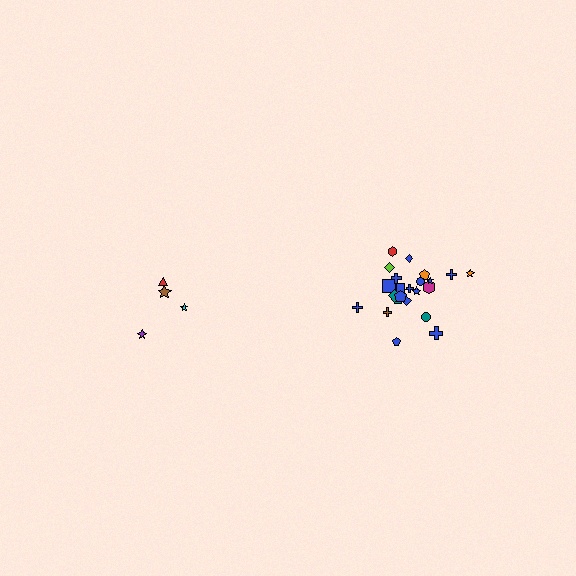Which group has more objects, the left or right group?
The right group.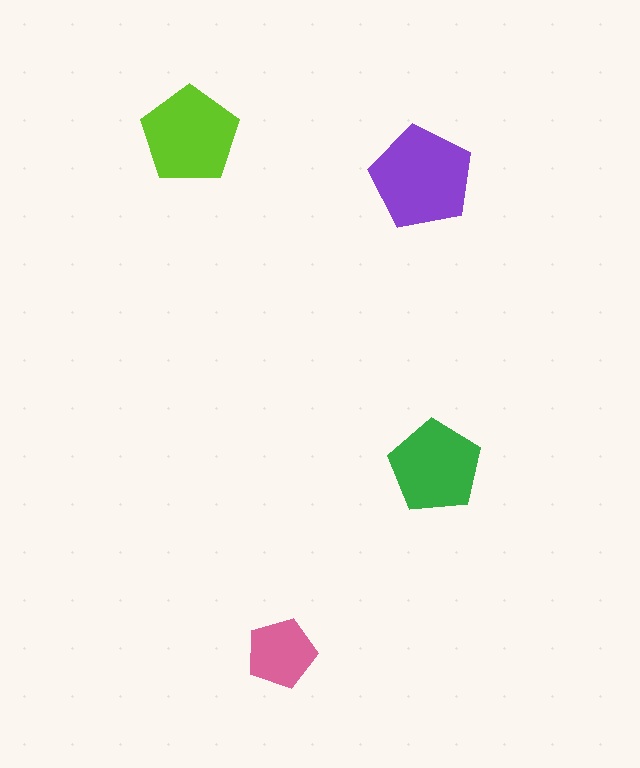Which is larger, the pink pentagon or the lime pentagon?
The lime one.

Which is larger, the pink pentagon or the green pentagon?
The green one.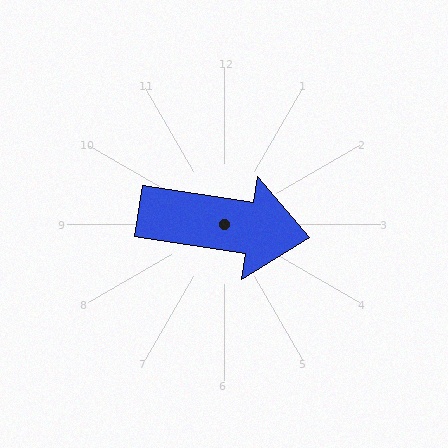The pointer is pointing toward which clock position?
Roughly 3 o'clock.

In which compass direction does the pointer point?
East.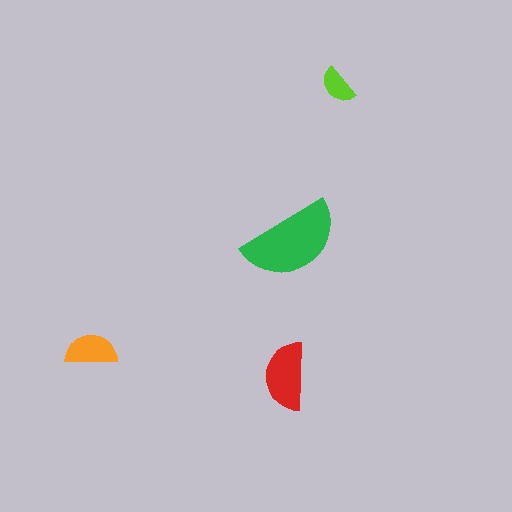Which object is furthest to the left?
The orange semicircle is leftmost.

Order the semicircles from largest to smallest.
the green one, the red one, the orange one, the lime one.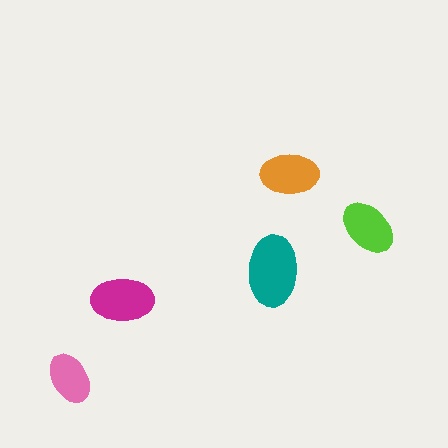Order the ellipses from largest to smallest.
the teal one, the magenta one, the orange one, the lime one, the pink one.